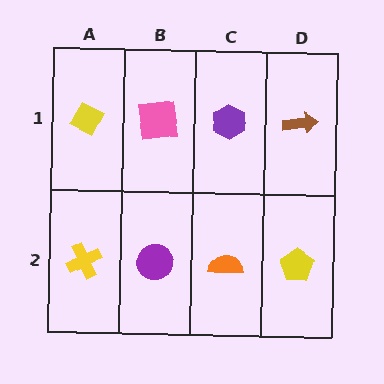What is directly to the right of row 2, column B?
An orange semicircle.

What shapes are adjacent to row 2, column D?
A brown arrow (row 1, column D), an orange semicircle (row 2, column C).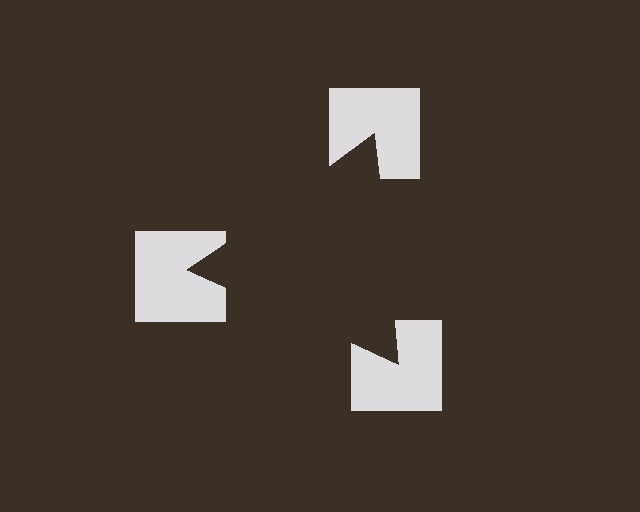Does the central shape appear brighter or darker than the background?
It typically appears slightly darker than the background, even though no actual brightness change is drawn.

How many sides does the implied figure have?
3 sides.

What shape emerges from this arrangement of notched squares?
An illusory triangle — its edges are inferred from the aligned wedge cuts in the notched squares, not physically drawn.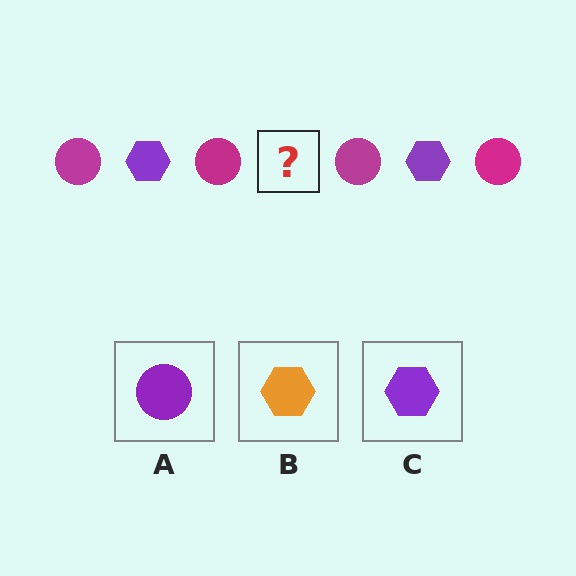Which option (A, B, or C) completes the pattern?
C.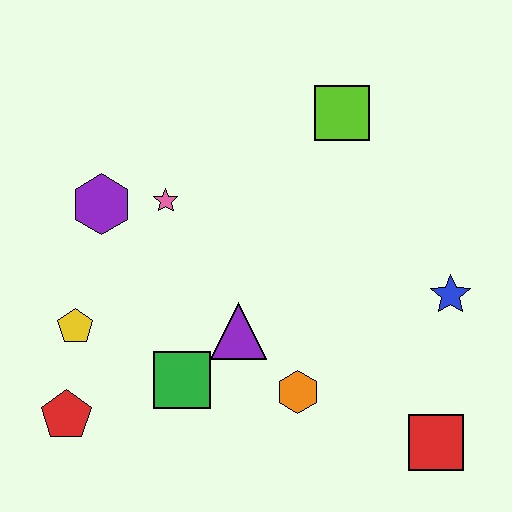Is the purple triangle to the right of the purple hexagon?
Yes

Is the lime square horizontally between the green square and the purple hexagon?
No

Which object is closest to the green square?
The purple triangle is closest to the green square.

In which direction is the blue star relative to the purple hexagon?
The blue star is to the right of the purple hexagon.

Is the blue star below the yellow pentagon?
No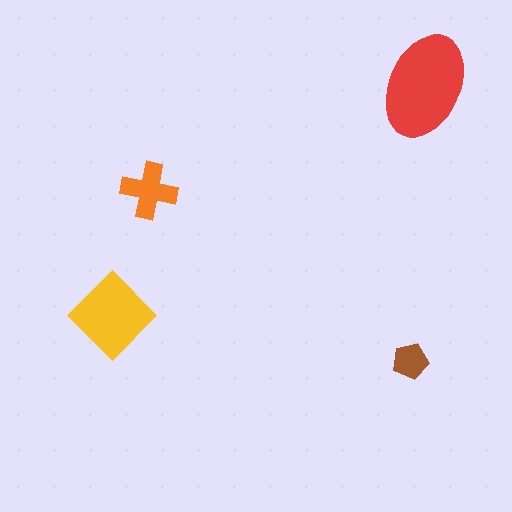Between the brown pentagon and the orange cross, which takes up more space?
The orange cross.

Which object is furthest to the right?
The red ellipse is rightmost.